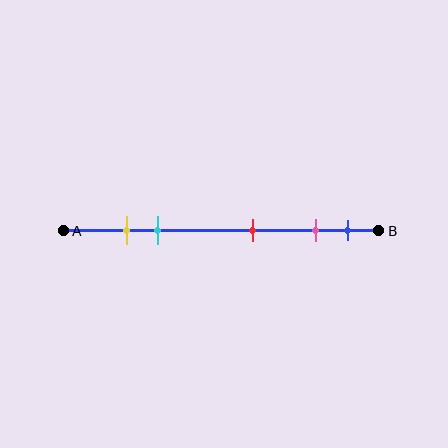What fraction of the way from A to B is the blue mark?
The blue mark is approximately 90% (0.9) of the way from A to B.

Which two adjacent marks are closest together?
The yellow and cyan marks are the closest adjacent pair.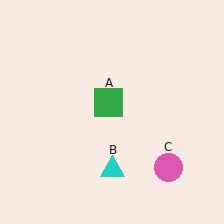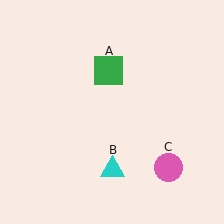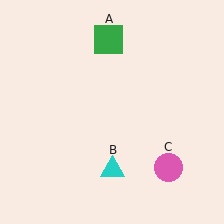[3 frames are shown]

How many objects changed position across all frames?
1 object changed position: green square (object A).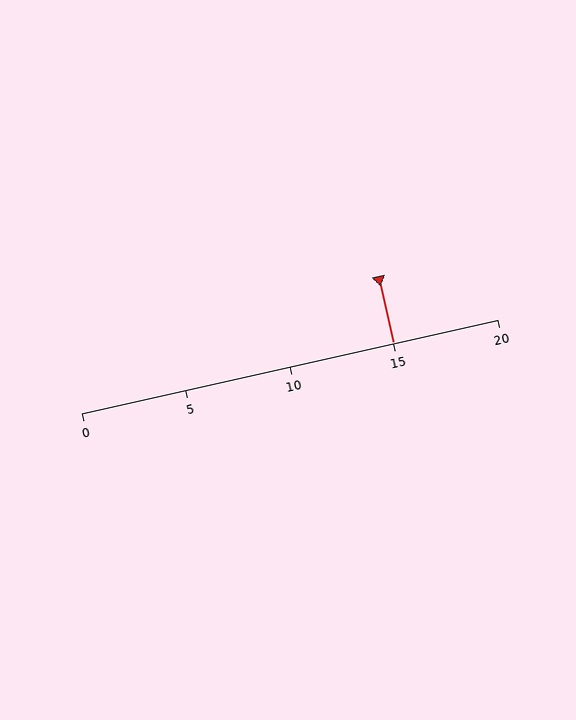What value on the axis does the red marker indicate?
The marker indicates approximately 15.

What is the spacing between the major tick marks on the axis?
The major ticks are spaced 5 apart.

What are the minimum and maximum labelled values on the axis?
The axis runs from 0 to 20.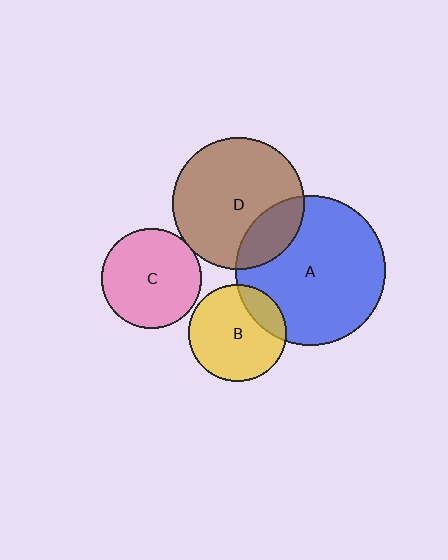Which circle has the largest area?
Circle A (blue).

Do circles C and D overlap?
Yes.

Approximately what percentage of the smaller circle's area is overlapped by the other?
Approximately 5%.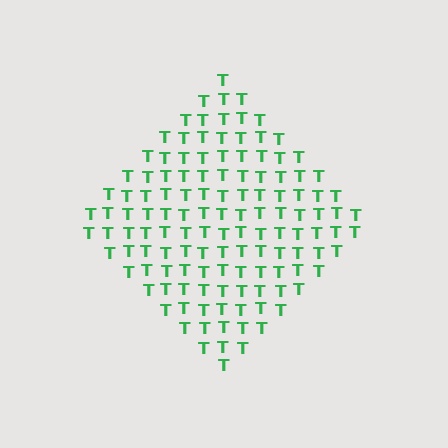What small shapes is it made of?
It is made of small letter T's.